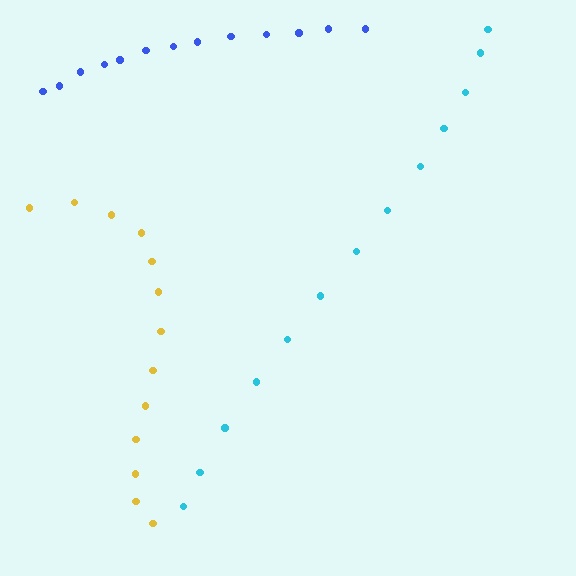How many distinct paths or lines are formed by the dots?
There are 3 distinct paths.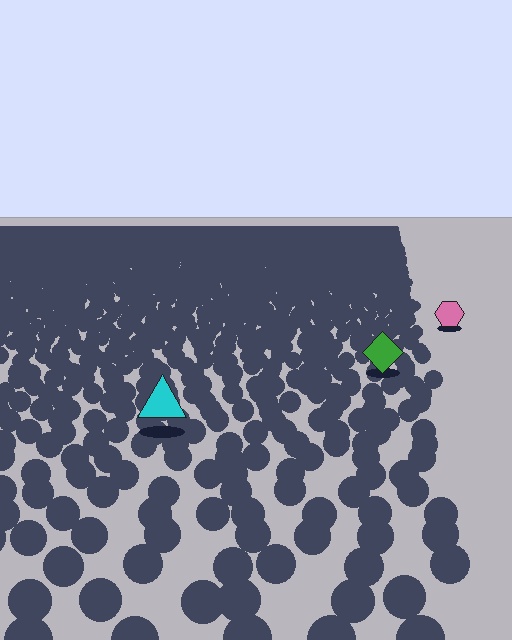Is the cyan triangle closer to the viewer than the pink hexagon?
Yes. The cyan triangle is closer — you can tell from the texture gradient: the ground texture is coarser near it.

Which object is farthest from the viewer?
The pink hexagon is farthest from the viewer. It appears smaller and the ground texture around it is denser.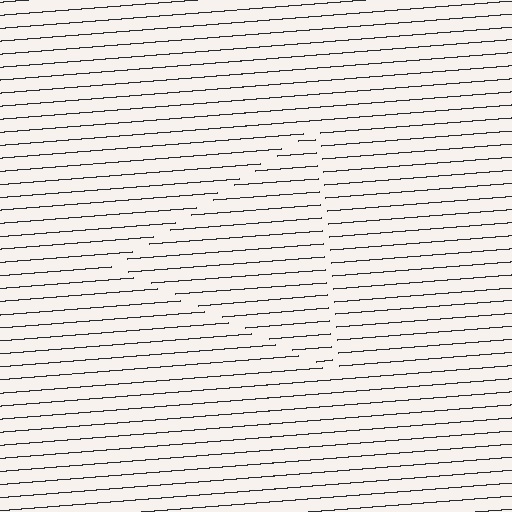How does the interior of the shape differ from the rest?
The interior of the shape contains the same grating, shifted by half a period — the contour is defined by the phase discontinuity where line-ends from the inner and outer gratings abut.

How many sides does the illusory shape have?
3 sides — the line-ends trace a triangle.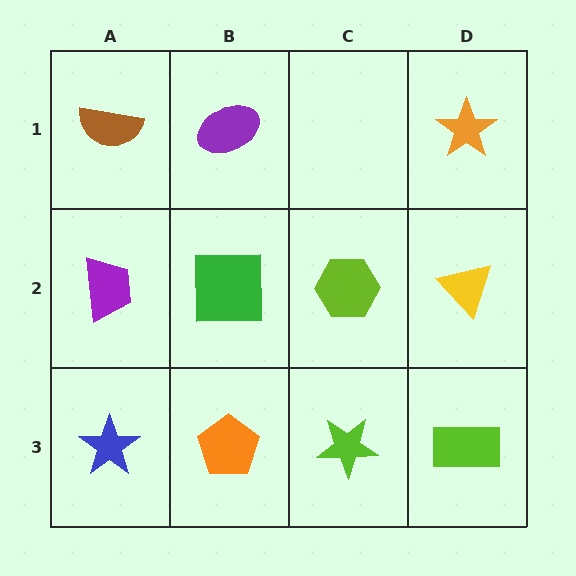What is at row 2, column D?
A yellow triangle.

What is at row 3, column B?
An orange pentagon.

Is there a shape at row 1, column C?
No, that cell is empty.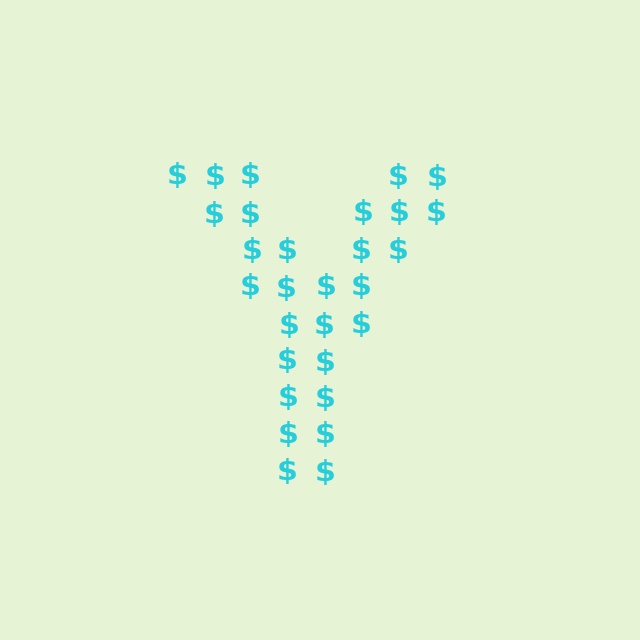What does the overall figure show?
The overall figure shows the letter Y.